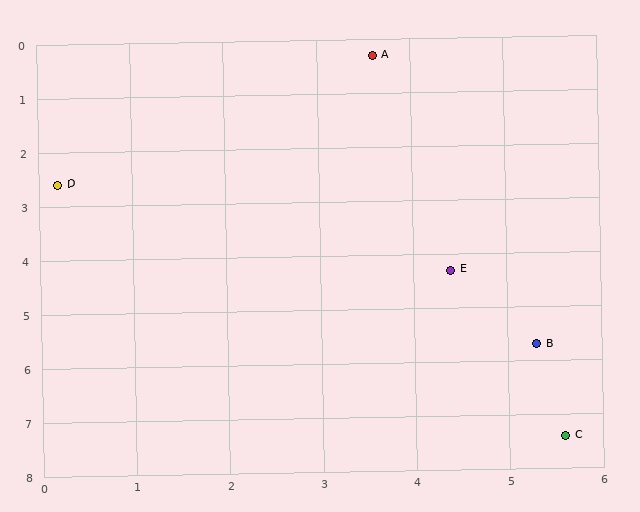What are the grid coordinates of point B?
Point B is at approximately (5.3, 5.7).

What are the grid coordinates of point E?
Point E is at approximately (4.4, 4.3).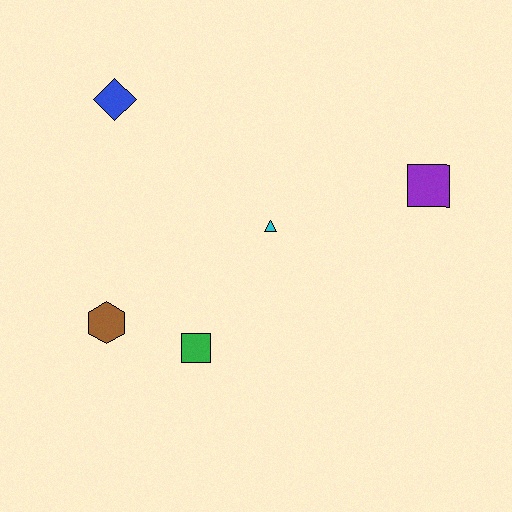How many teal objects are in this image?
There are no teal objects.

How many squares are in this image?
There are 2 squares.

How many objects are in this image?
There are 5 objects.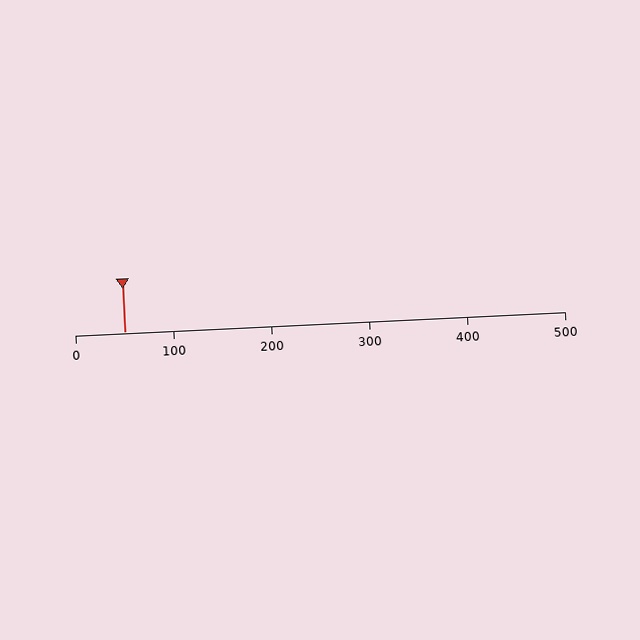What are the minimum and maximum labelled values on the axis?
The axis runs from 0 to 500.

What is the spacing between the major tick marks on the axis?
The major ticks are spaced 100 apart.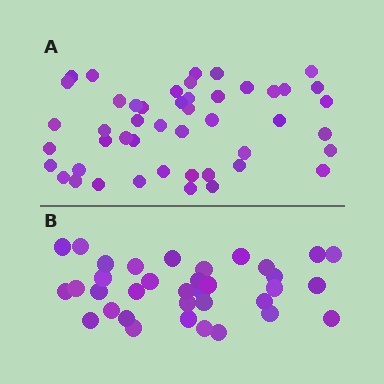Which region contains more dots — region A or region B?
Region A (the top region) has more dots.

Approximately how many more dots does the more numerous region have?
Region A has roughly 12 or so more dots than region B.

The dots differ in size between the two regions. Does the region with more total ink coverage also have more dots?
No. Region B has more total ink coverage because its dots are larger, but region A actually contains more individual dots. Total area can be misleading — the number of items is what matters here.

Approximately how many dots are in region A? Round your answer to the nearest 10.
About 50 dots. (The exact count is 47, which rounds to 50.)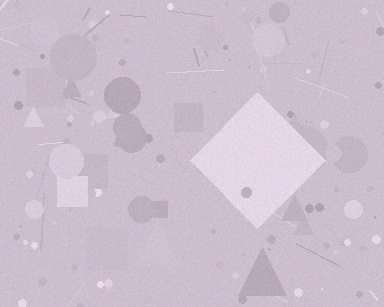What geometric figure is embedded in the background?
A diamond is embedded in the background.